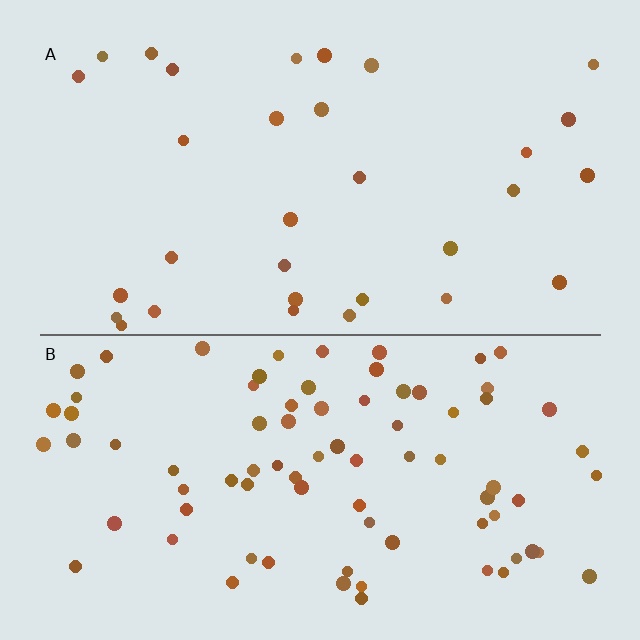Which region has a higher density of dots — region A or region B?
B (the bottom).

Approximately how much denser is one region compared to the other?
Approximately 2.6× — region B over region A.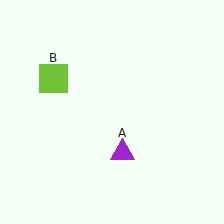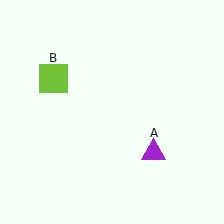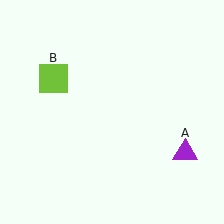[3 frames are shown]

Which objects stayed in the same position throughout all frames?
Lime square (object B) remained stationary.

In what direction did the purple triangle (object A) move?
The purple triangle (object A) moved right.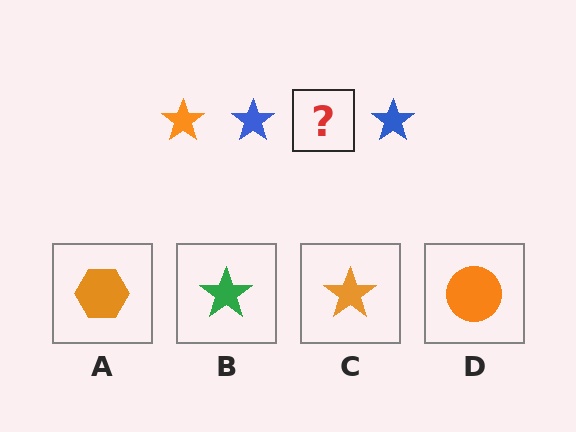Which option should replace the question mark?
Option C.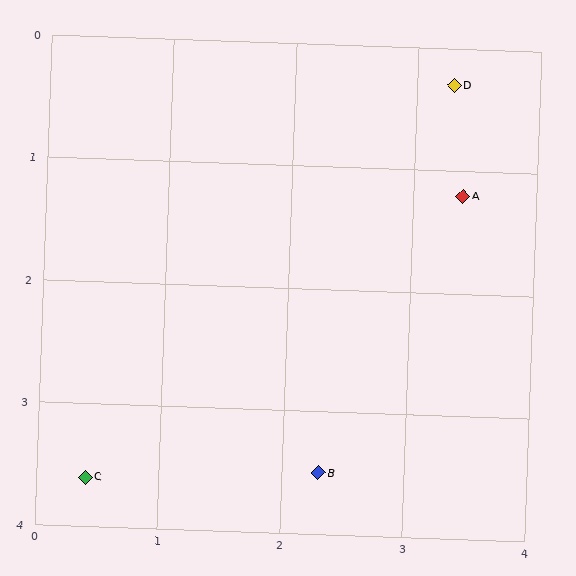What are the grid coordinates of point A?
Point A is at approximately (3.4, 1.2).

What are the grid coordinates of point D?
Point D is at approximately (3.3, 0.3).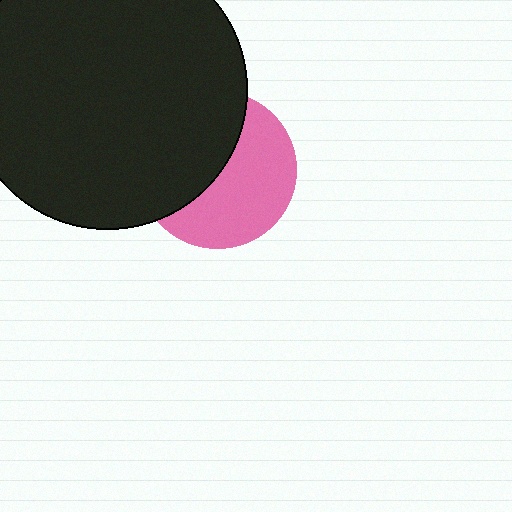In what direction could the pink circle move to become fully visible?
The pink circle could move right. That would shift it out from behind the black circle entirely.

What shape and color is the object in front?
The object in front is a black circle.